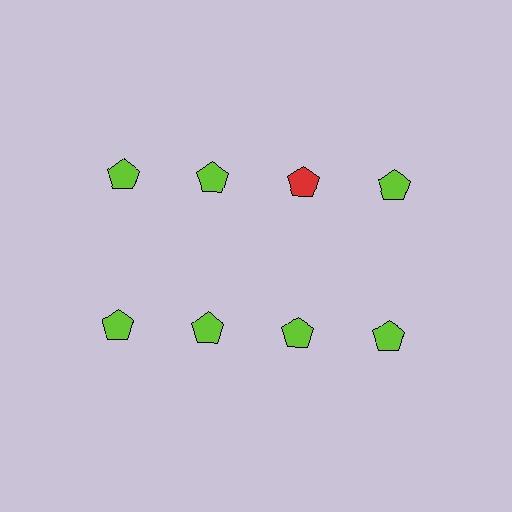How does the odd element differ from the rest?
It has a different color: red instead of lime.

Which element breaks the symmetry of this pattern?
The red pentagon in the top row, center column breaks the symmetry. All other shapes are lime pentagons.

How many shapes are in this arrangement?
There are 8 shapes arranged in a grid pattern.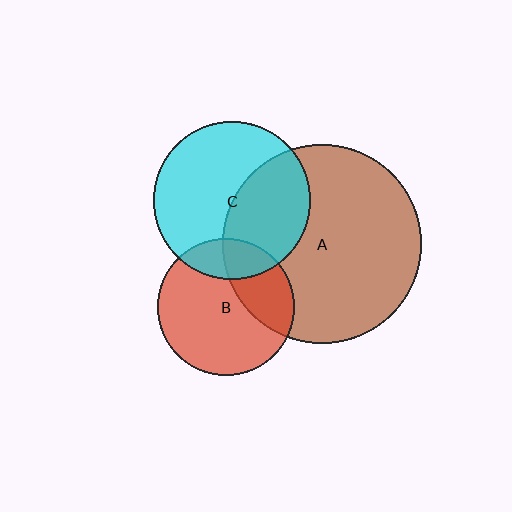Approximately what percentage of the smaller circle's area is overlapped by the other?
Approximately 40%.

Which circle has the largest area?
Circle A (brown).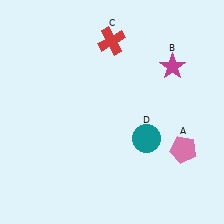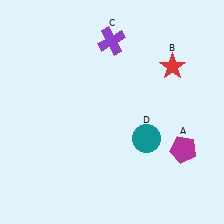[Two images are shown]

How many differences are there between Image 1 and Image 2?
There are 3 differences between the two images.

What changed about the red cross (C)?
In Image 1, C is red. In Image 2, it changed to purple.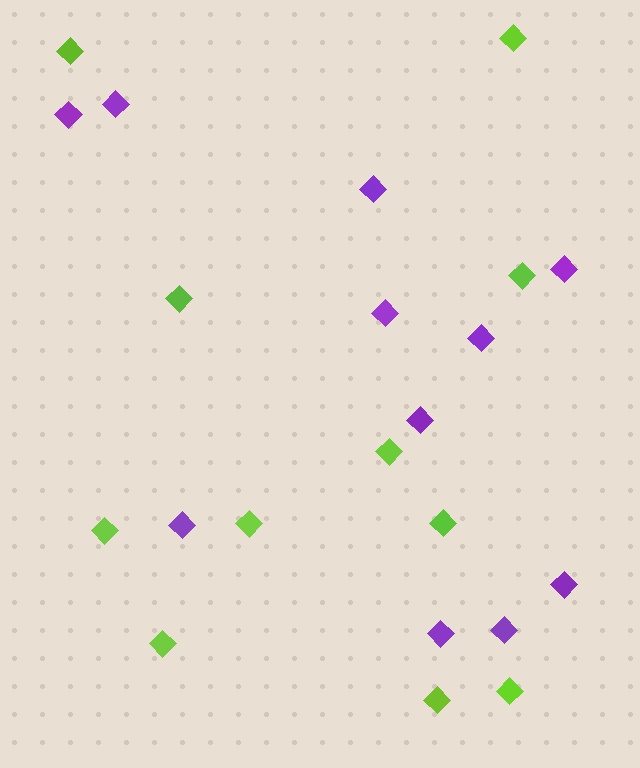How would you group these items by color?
There are 2 groups: one group of purple diamonds (11) and one group of lime diamonds (11).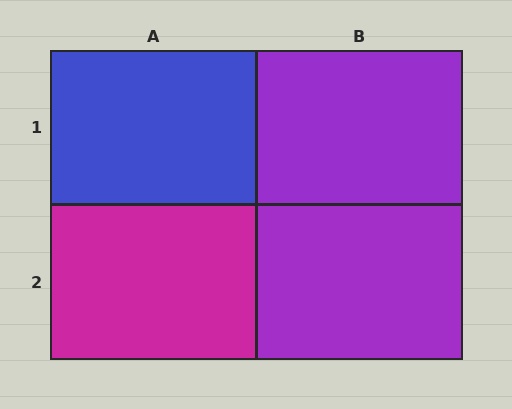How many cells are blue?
1 cell is blue.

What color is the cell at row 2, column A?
Magenta.